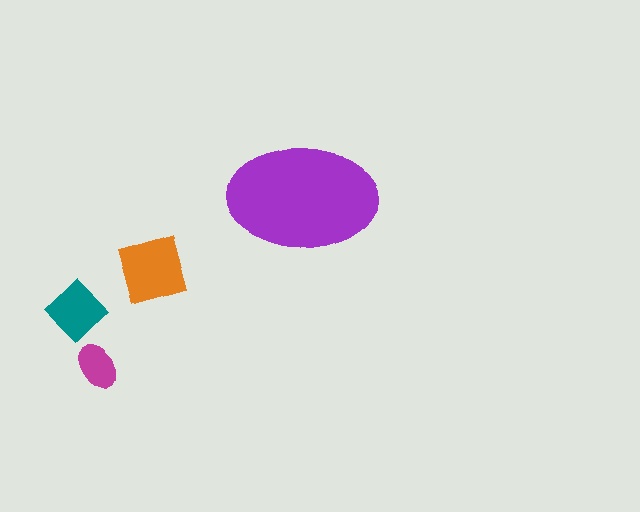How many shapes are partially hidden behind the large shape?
0 shapes are partially hidden.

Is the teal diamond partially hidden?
No, the teal diamond is fully visible.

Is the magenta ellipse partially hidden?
No, the magenta ellipse is fully visible.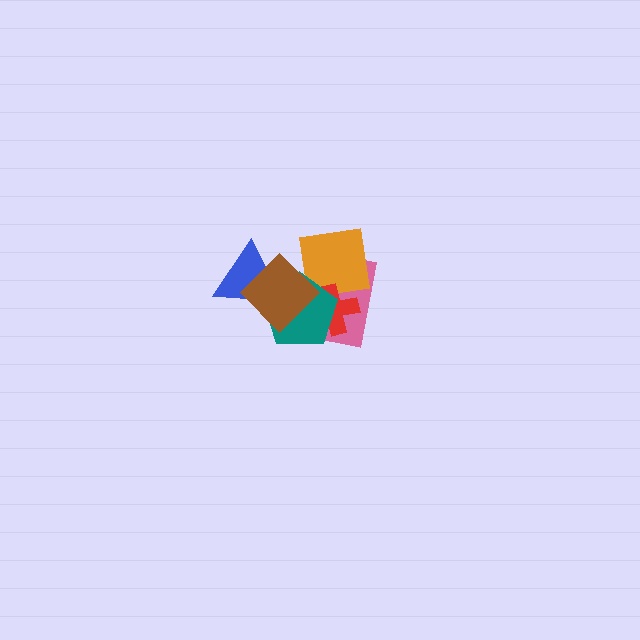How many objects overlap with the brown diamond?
5 objects overlap with the brown diamond.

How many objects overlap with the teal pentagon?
5 objects overlap with the teal pentagon.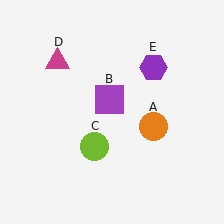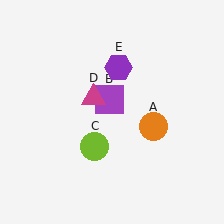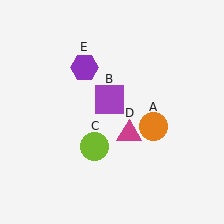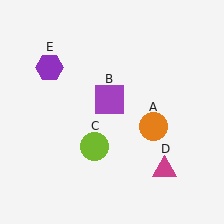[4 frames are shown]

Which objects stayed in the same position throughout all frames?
Orange circle (object A) and purple square (object B) and lime circle (object C) remained stationary.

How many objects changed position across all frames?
2 objects changed position: magenta triangle (object D), purple hexagon (object E).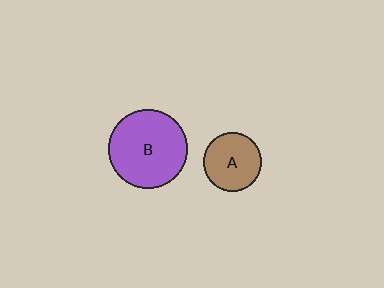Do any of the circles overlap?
No, none of the circles overlap.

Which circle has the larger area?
Circle B (purple).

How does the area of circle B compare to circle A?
Approximately 1.9 times.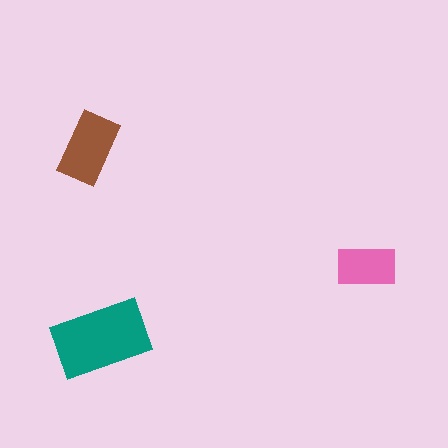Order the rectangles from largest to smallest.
the teal one, the brown one, the pink one.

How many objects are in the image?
There are 3 objects in the image.